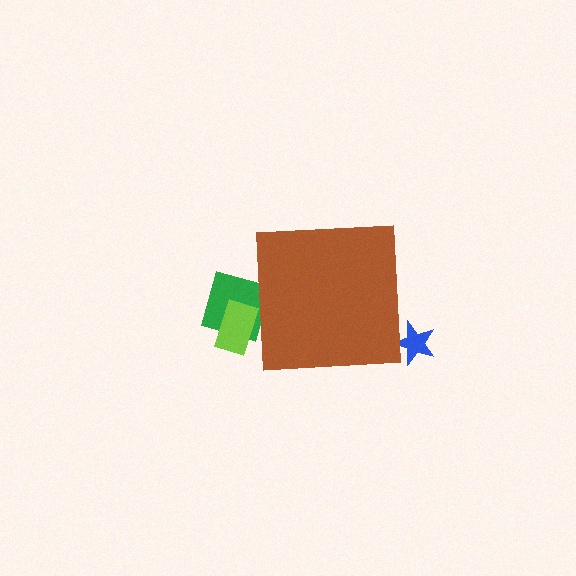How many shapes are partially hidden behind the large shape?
3 shapes are partially hidden.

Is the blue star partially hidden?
Yes, the blue star is partially hidden behind the brown square.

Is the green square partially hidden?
Yes, the green square is partially hidden behind the brown square.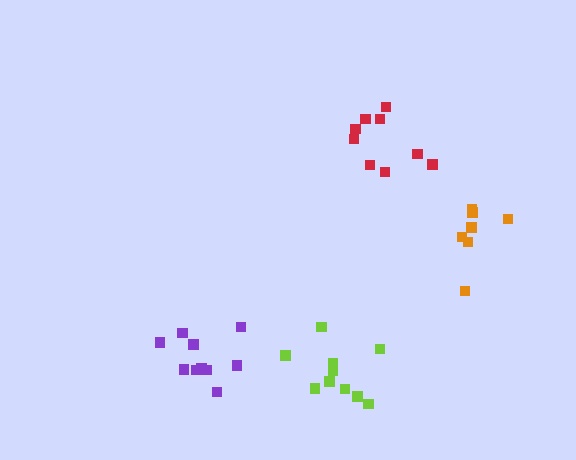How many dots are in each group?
Group 1: 7 dots, Group 2: 11 dots, Group 3: 9 dots, Group 4: 10 dots (37 total).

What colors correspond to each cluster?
The clusters are colored: orange, purple, red, lime.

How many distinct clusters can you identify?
There are 4 distinct clusters.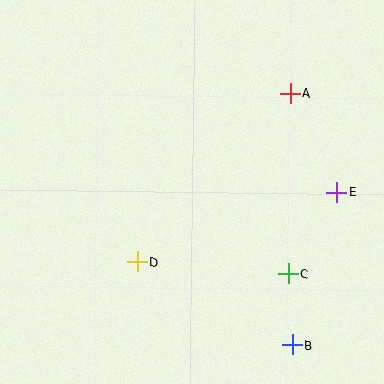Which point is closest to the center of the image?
Point D at (137, 262) is closest to the center.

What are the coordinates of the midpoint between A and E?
The midpoint between A and E is at (314, 143).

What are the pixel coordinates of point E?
Point E is at (337, 192).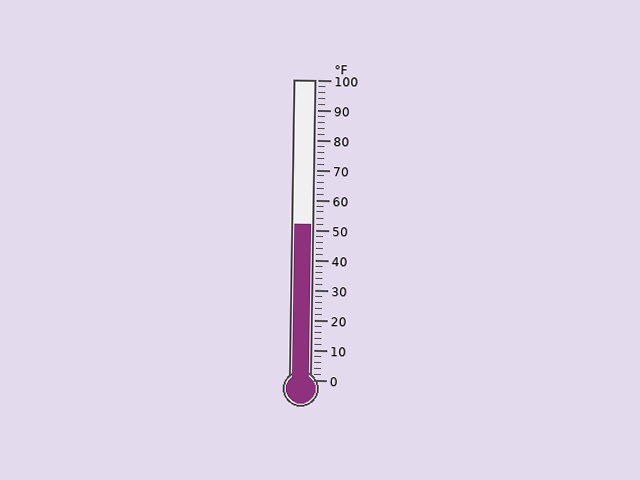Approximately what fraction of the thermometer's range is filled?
The thermometer is filled to approximately 50% of its range.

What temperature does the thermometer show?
The thermometer shows approximately 52°F.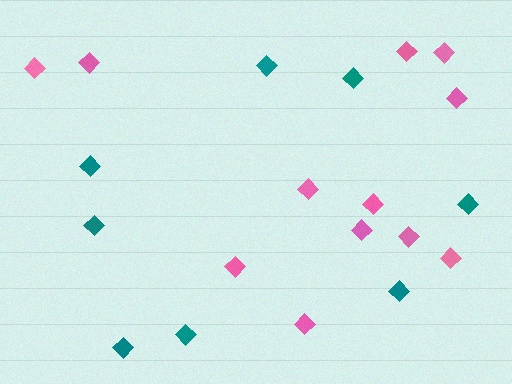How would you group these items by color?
There are 2 groups: one group of teal diamonds (8) and one group of pink diamonds (12).